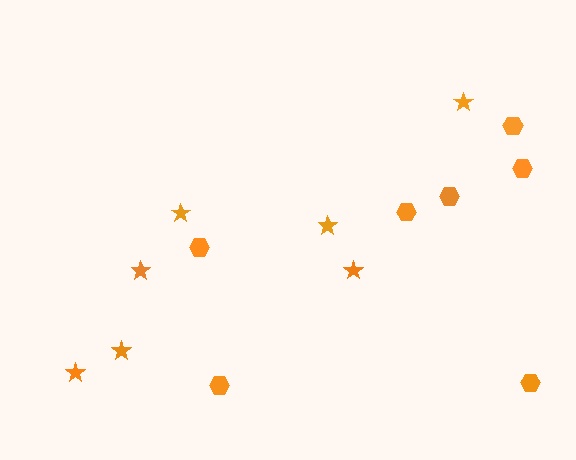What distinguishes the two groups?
There are 2 groups: one group of hexagons (7) and one group of stars (7).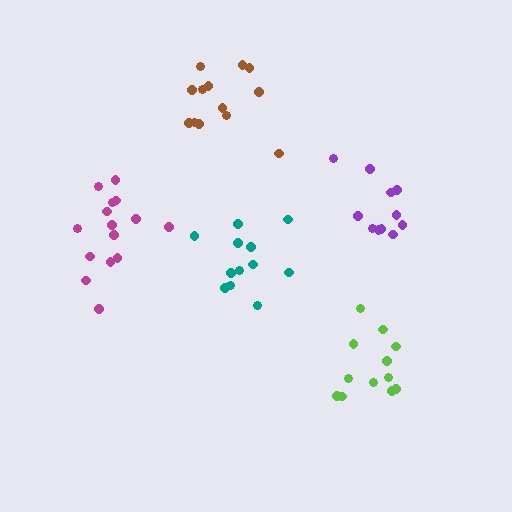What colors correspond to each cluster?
The clusters are colored: magenta, brown, teal, lime, purple.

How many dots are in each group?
Group 1: 16 dots, Group 2: 13 dots, Group 3: 12 dots, Group 4: 12 dots, Group 5: 11 dots (64 total).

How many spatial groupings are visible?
There are 5 spatial groupings.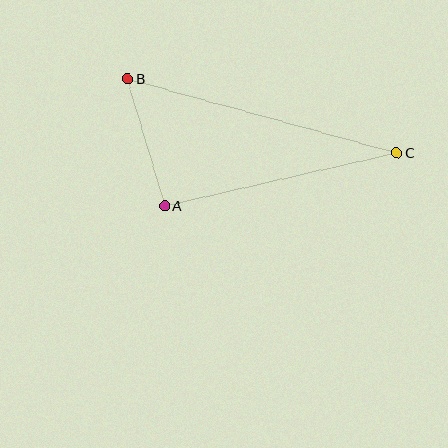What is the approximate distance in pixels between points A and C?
The distance between A and C is approximately 238 pixels.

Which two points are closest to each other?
Points A and B are closest to each other.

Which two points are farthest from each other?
Points B and C are farthest from each other.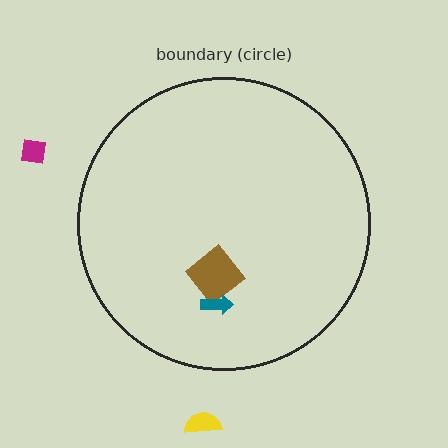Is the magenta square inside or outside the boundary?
Outside.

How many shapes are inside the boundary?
2 inside, 2 outside.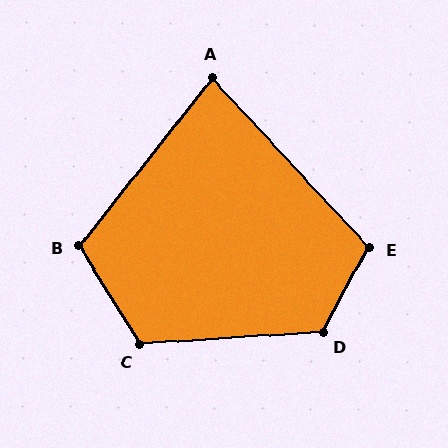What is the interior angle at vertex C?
Approximately 118 degrees (obtuse).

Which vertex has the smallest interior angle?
A, at approximately 81 degrees.